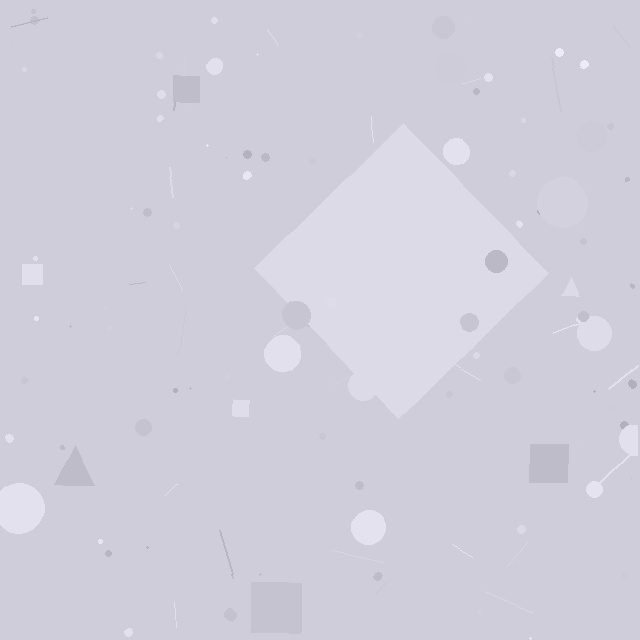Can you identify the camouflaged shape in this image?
The camouflaged shape is a diamond.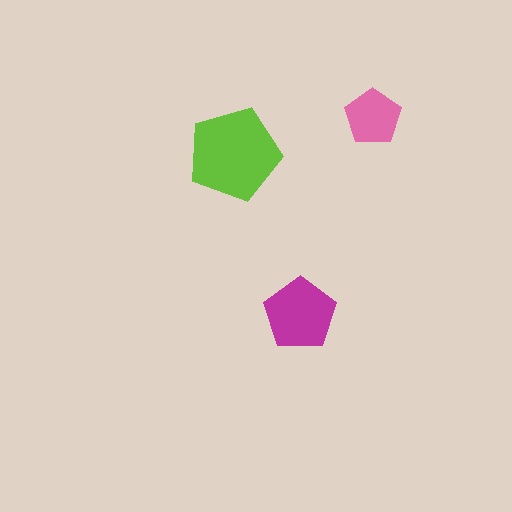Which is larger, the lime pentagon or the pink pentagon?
The lime one.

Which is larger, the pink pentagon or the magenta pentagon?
The magenta one.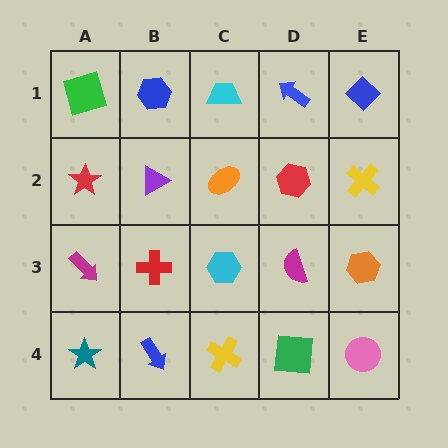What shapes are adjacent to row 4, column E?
An orange hexagon (row 3, column E), a green square (row 4, column D).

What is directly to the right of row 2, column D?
A yellow cross.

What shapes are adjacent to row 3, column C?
An orange ellipse (row 2, column C), a yellow cross (row 4, column C), a red cross (row 3, column B), a magenta semicircle (row 3, column D).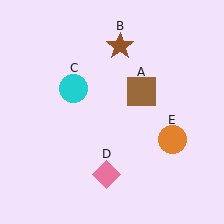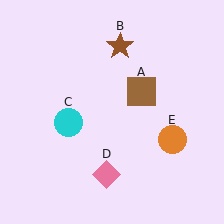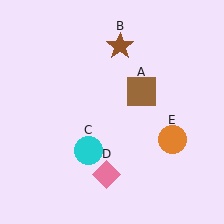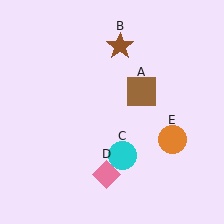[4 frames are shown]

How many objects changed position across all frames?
1 object changed position: cyan circle (object C).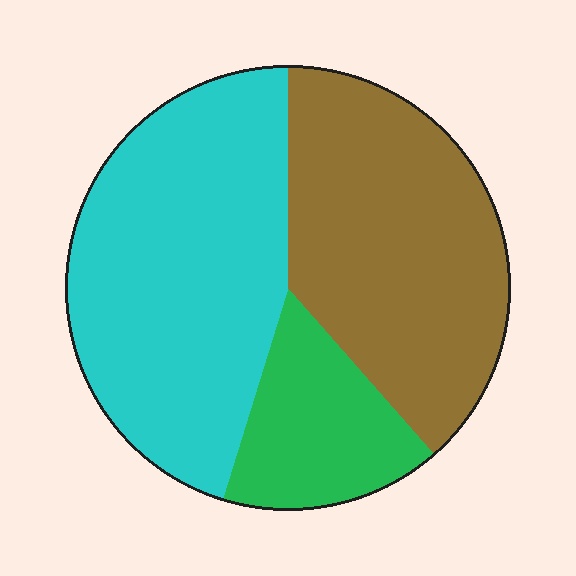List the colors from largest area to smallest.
From largest to smallest: cyan, brown, green.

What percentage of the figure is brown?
Brown covers about 40% of the figure.